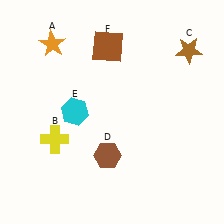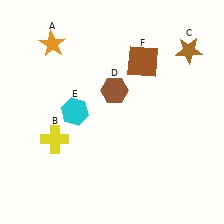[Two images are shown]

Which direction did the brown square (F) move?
The brown square (F) moved right.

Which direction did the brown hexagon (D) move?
The brown hexagon (D) moved up.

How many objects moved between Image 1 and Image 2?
2 objects moved between the two images.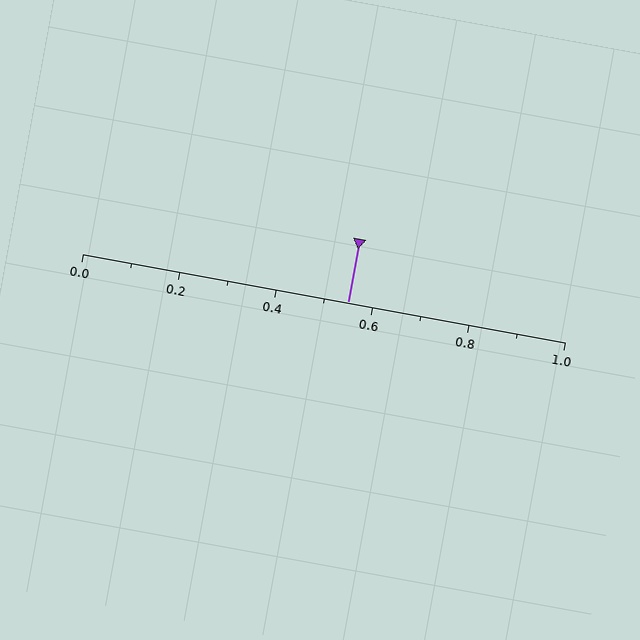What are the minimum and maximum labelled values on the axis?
The axis runs from 0.0 to 1.0.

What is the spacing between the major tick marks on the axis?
The major ticks are spaced 0.2 apart.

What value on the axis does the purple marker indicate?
The marker indicates approximately 0.55.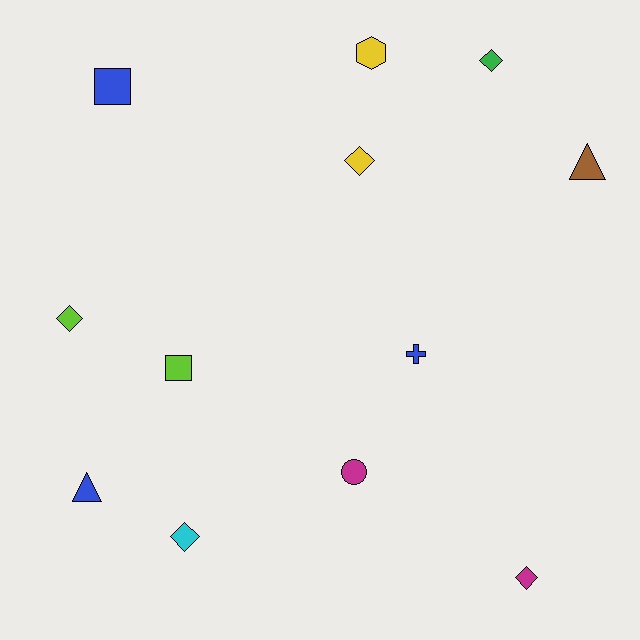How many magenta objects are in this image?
There are 2 magenta objects.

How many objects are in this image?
There are 12 objects.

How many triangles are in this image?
There are 2 triangles.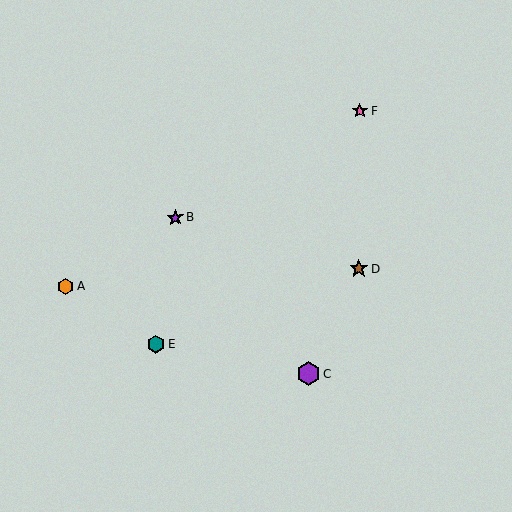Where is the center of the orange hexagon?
The center of the orange hexagon is at (66, 286).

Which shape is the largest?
The purple hexagon (labeled C) is the largest.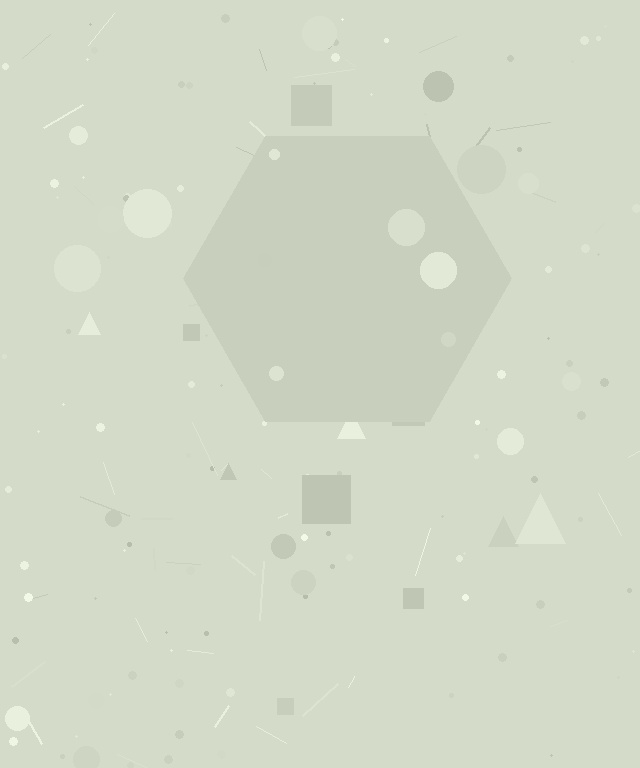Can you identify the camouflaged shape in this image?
The camouflaged shape is a hexagon.